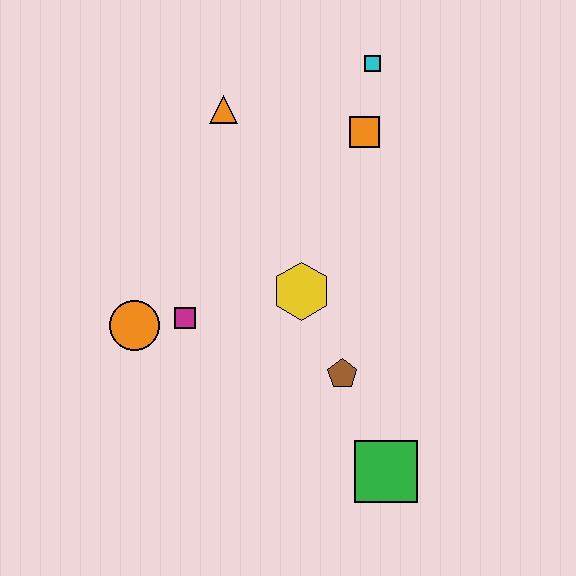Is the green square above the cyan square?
No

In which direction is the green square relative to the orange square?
The green square is below the orange square.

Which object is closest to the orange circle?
The magenta square is closest to the orange circle.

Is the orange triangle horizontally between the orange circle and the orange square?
Yes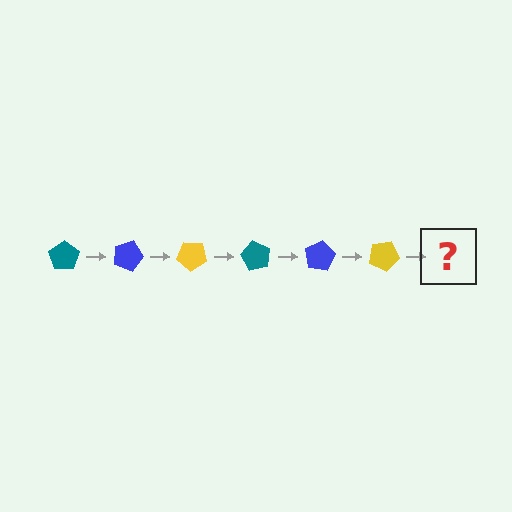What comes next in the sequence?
The next element should be a teal pentagon, rotated 120 degrees from the start.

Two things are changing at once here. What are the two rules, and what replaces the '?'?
The two rules are that it rotates 20 degrees each step and the color cycles through teal, blue, and yellow. The '?' should be a teal pentagon, rotated 120 degrees from the start.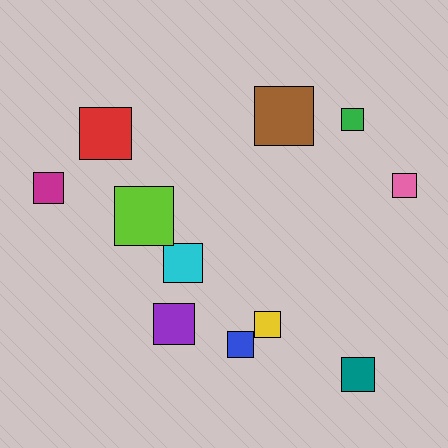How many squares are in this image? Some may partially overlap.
There are 11 squares.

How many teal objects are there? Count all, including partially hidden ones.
There is 1 teal object.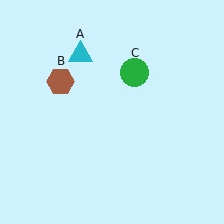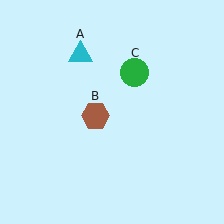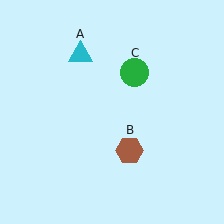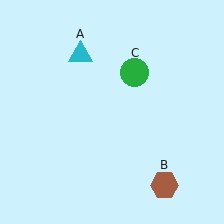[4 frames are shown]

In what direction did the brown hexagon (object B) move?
The brown hexagon (object B) moved down and to the right.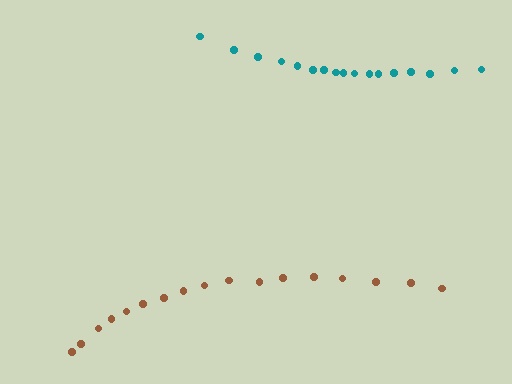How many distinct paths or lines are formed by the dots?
There are 2 distinct paths.